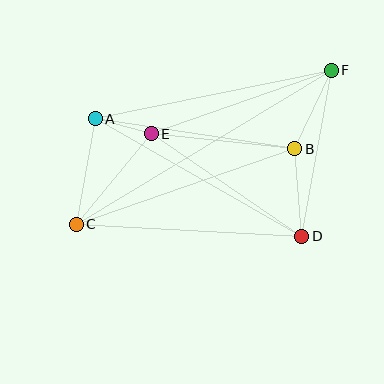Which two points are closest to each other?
Points A and E are closest to each other.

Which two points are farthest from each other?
Points C and F are farthest from each other.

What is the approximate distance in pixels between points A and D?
The distance between A and D is approximately 238 pixels.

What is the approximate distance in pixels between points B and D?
The distance between B and D is approximately 88 pixels.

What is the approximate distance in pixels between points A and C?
The distance between A and C is approximately 107 pixels.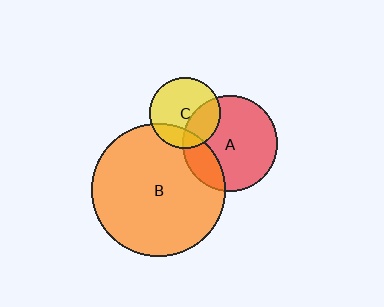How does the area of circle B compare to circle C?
Approximately 3.5 times.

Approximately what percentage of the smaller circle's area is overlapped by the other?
Approximately 20%.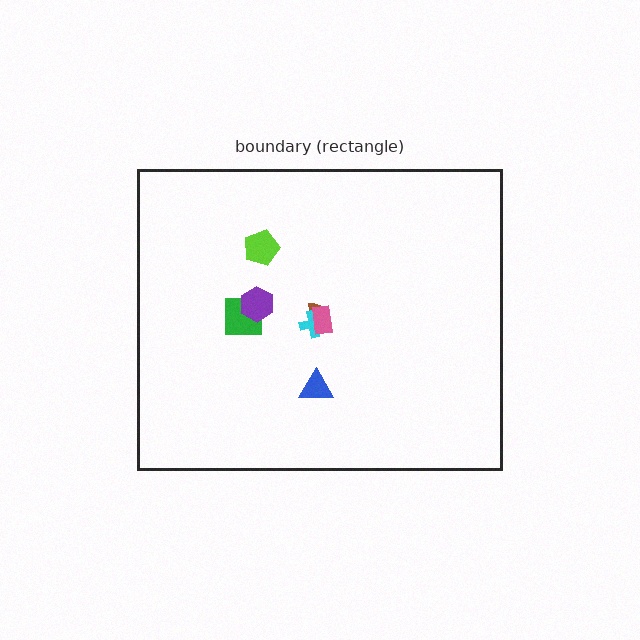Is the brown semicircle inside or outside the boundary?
Inside.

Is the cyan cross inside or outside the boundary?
Inside.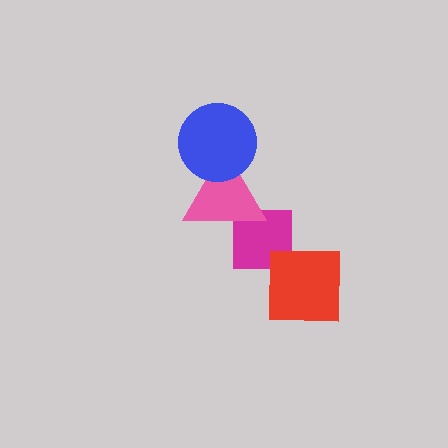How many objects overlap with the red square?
0 objects overlap with the red square.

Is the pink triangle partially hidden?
Yes, it is partially covered by another shape.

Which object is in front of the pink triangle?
The blue circle is in front of the pink triangle.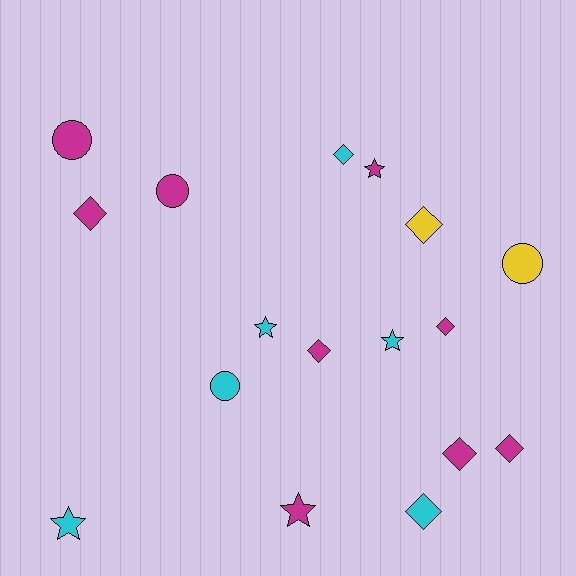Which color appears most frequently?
Magenta, with 9 objects.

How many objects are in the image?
There are 17 objects.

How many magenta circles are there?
There are 2 magenta circles.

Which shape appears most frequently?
Diamond, with 8 objects.